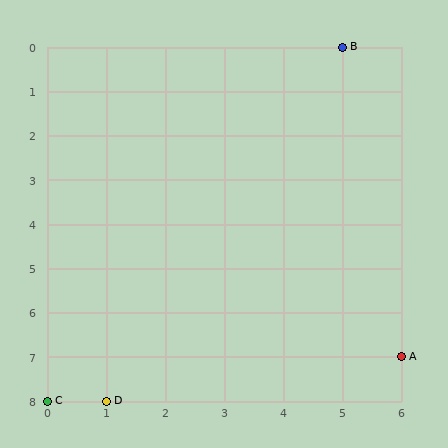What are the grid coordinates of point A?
Point A is at grid coordinates (6, 7).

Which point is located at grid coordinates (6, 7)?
Point A is at (6, 7).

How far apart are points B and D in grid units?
Points B and D are 4 columns and 8 rows apart (about 8.9 grid units diagonally).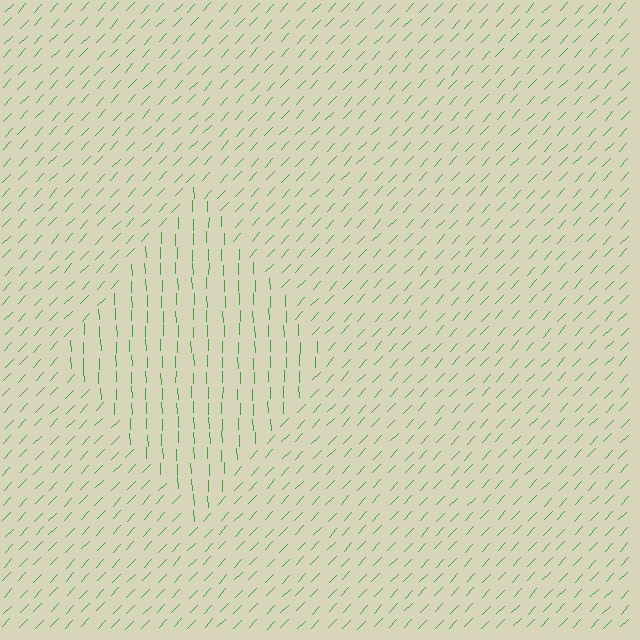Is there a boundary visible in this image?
Yes, there is a texture boundary formed by a change in line orientation.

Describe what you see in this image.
The image is filled with small green line segments. A diamond region in the image has lines oriented differently from the surrounding lines, creating a visible texture boundary.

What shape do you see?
I see a diamond.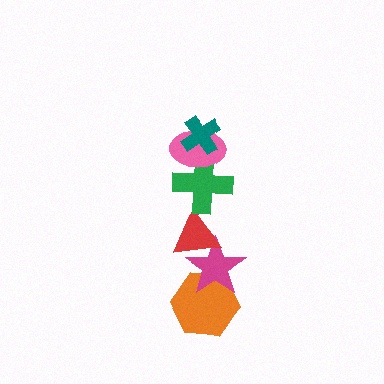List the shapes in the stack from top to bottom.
From top to bottom: the teal cross, the pink ellipse, the green cross, the red triangle, the magenta star, the orange hexagon.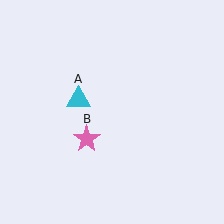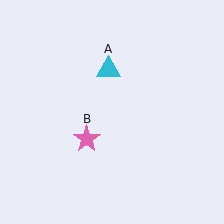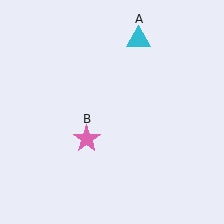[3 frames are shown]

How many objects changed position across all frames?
1 object changed position: cyan triangle (object A).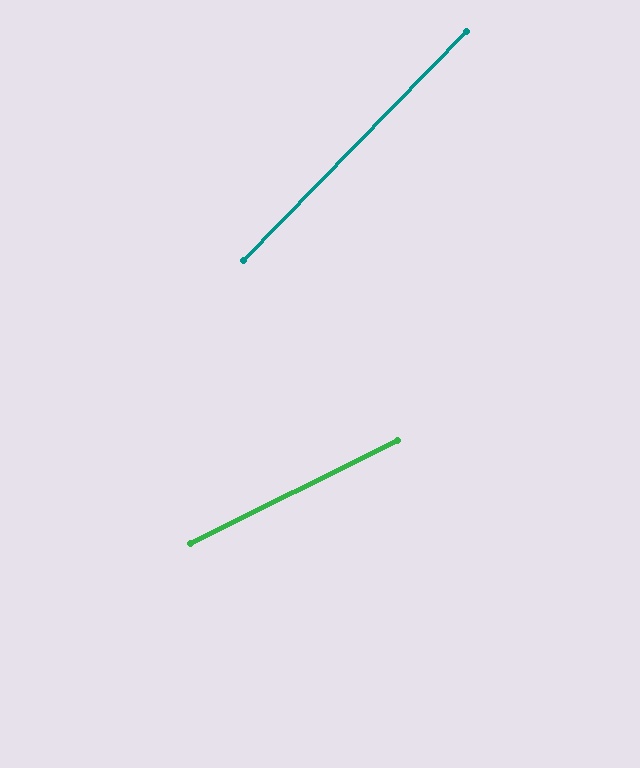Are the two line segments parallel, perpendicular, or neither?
Neither parallel nor perpendicular — they differ by about 19°.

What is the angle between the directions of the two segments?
Approximately 19 degrees.